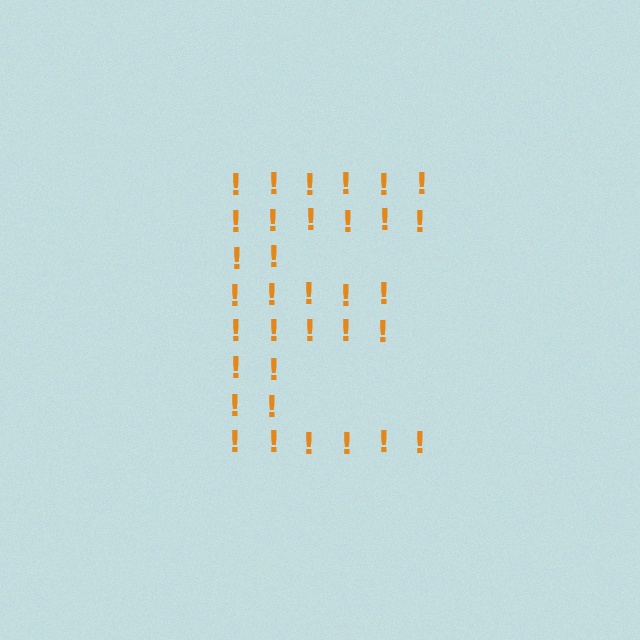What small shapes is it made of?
It is made of small exclamation marks.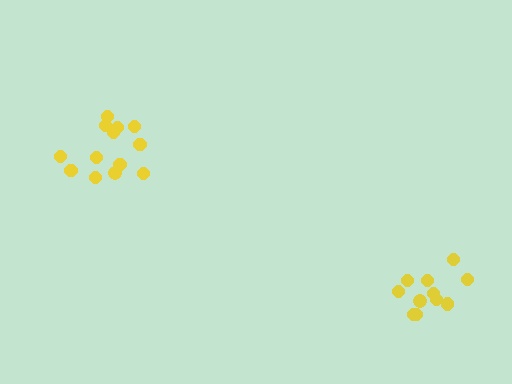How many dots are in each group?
Group 1: 12 dots, Group 2: 13 dots (25 total).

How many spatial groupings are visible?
There are 2 spatial groupings.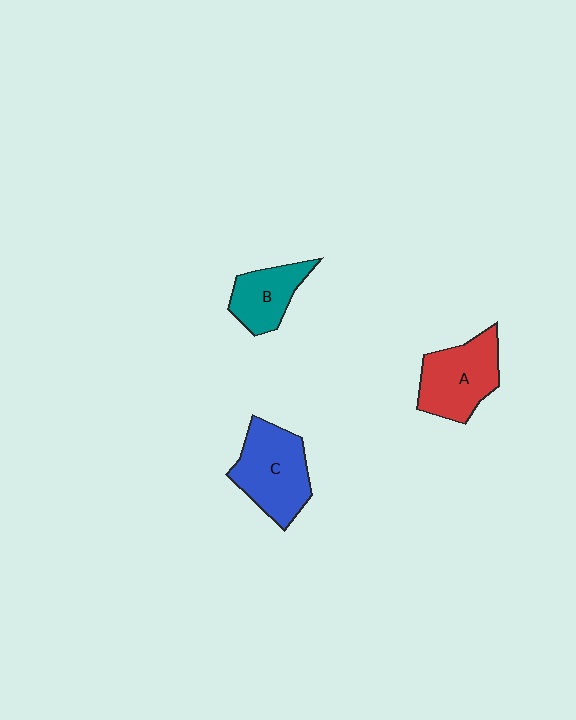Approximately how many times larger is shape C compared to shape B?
Approximately 1.6 times.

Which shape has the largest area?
Shape C (blue).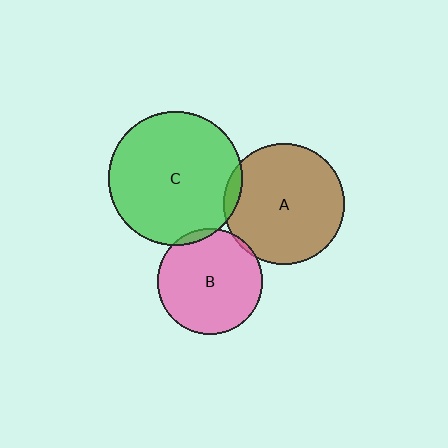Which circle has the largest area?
Circle C (green).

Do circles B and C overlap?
Yes.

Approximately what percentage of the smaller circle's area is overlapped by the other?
Approximately 5%.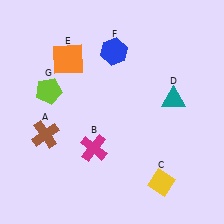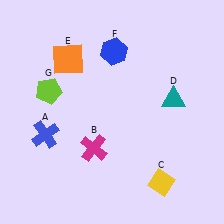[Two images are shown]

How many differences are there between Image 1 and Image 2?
There is 1 difference between the two images.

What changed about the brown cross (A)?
In Image 1, A is brown. In Image 2, it changed to blue.